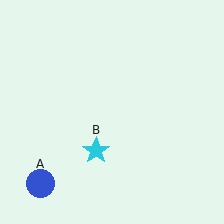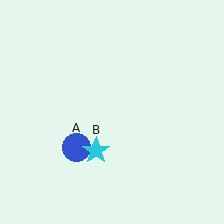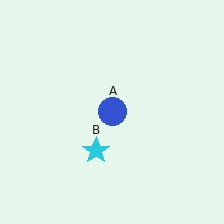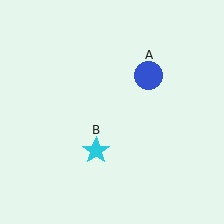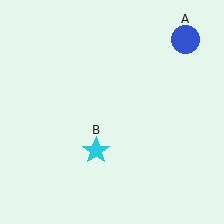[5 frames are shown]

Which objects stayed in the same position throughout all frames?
Cyan star (object B) remained stationary.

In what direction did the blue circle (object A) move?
The blue circle (object A) moved up and to the right.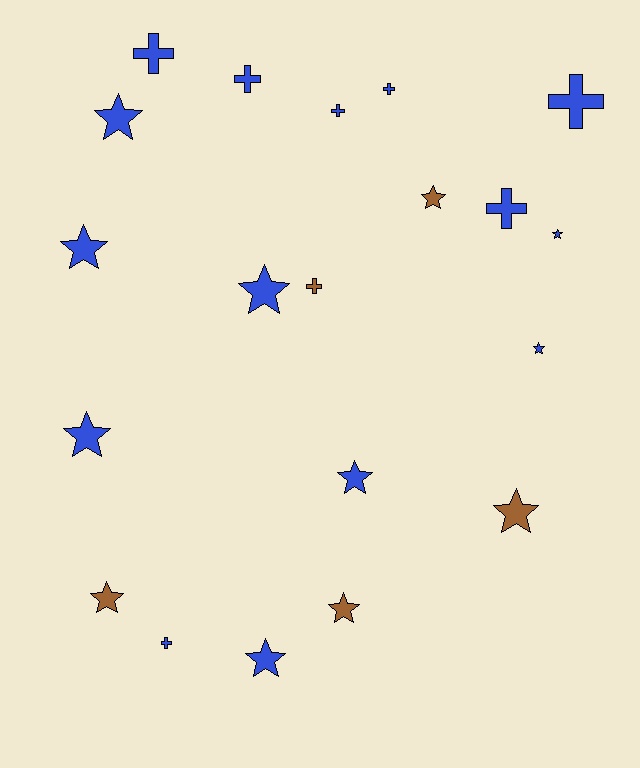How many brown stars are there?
There are 4 brown stars.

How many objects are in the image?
There are 20 objects.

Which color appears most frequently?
Blue, with 15 objects.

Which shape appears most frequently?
Star, with 12 objects.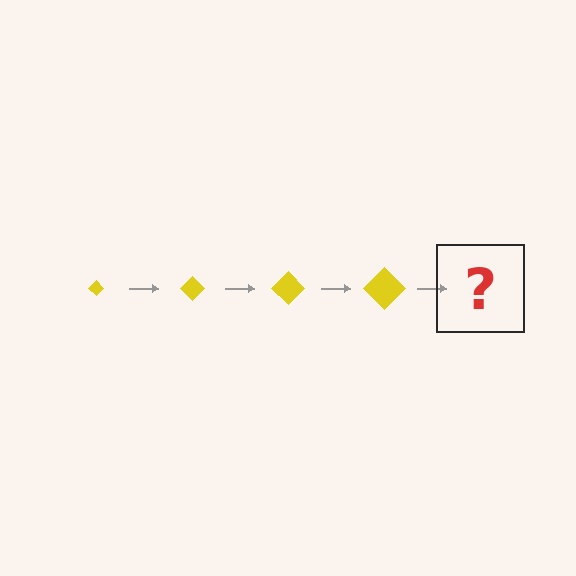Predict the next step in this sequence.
The next step is a yellow diamond, larger than the previous one.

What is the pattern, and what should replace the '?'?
The pattern is that the diamond gets progressively larger each step. The '?' should be a yellow diamond, larger than the previous one.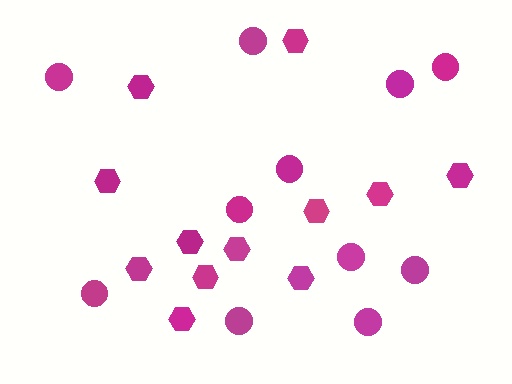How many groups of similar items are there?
There are 2 groups: one group of hexagons (12) and one group of circles (11).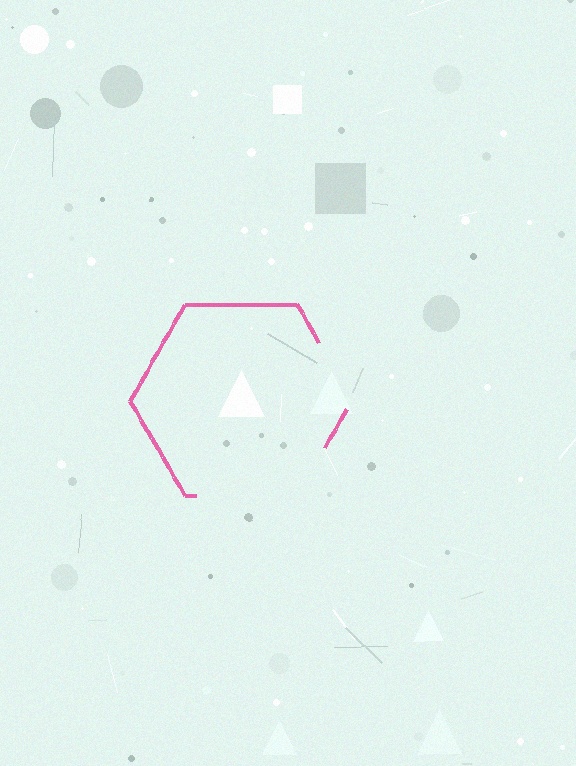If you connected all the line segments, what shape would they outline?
They would outline a hexagon.